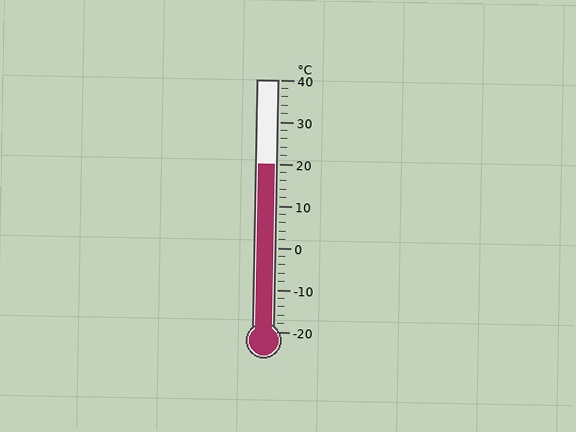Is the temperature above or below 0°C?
The temperature is above 0°C.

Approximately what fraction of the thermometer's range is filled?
The thermometer is filled to approximately 65% of its range.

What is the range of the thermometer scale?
The thermometer scale ranges from -20°C to 40°C.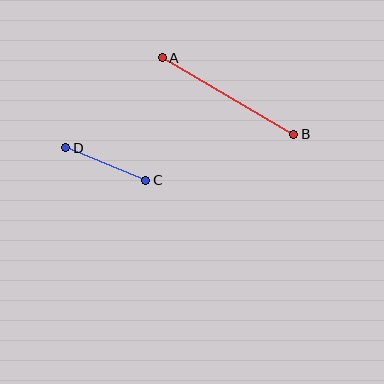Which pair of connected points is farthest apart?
Points A and B are farthest apart.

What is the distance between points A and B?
The distance is approximately 152 pixels.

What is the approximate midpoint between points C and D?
The midpoint is at approximately (106, 164) pixels.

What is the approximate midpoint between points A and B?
The midpoint is at approximately (228, 96) pixels.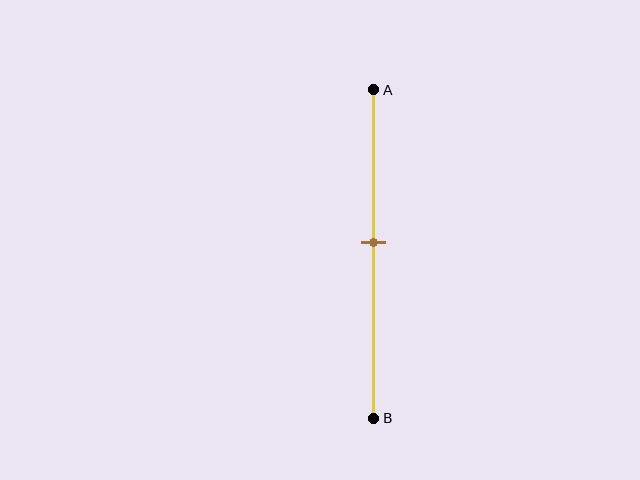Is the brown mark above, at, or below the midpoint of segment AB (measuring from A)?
The brown mark is above the midpoint of segment AB.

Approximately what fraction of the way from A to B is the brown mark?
The brown mark is approximately 45% of the way from A to B.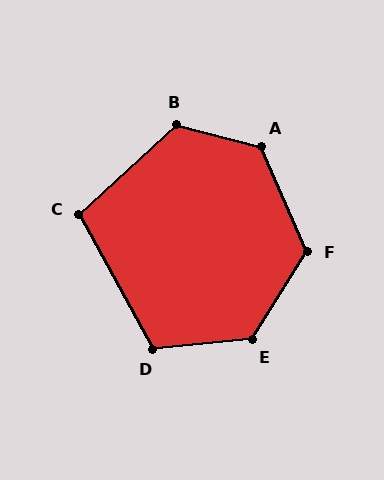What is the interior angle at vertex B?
Approximately 123 degrees (obtuse).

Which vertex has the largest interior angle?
A, at approximately 128 degrees.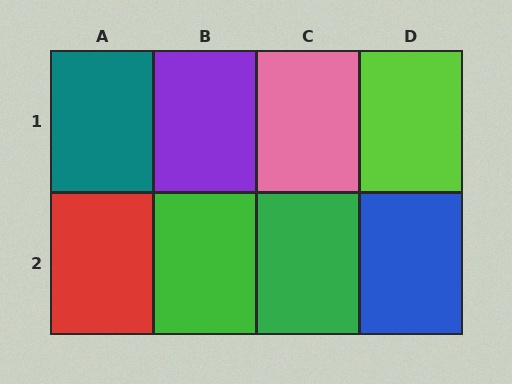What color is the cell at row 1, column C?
Pink.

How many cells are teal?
1 cell is teal.